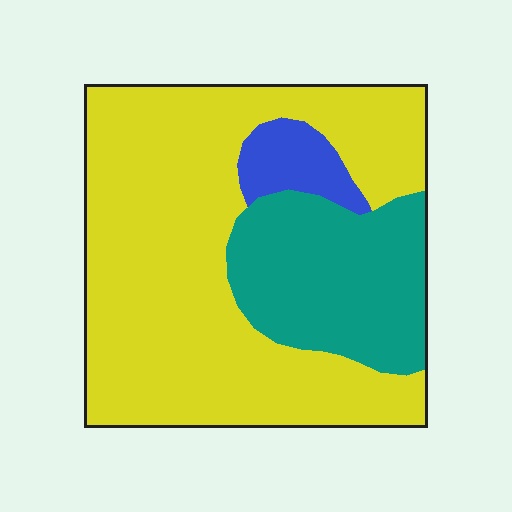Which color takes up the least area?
Blue, at roughly 5%.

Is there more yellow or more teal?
Yellow.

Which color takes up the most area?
Yellow, at roughly 70%.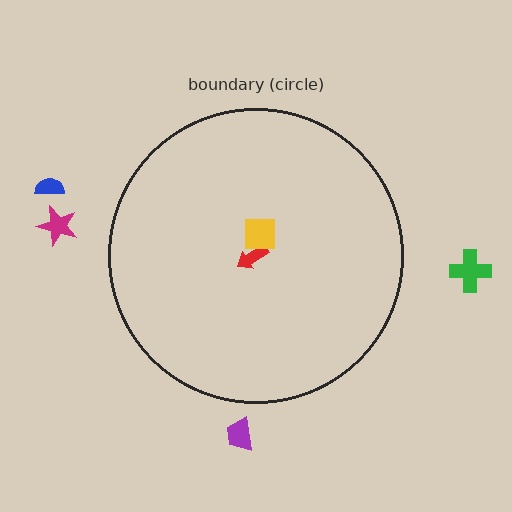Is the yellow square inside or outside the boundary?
Inside.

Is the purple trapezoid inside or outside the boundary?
Outside.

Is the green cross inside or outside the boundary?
Outside.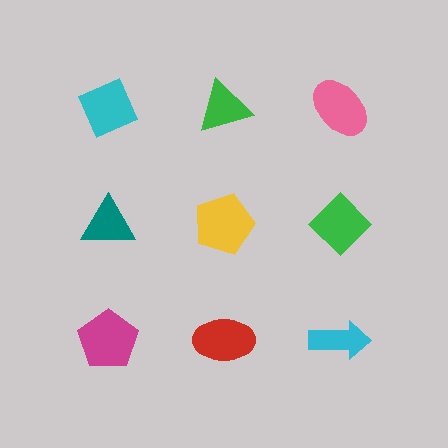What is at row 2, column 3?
A green diamond.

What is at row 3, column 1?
A magenta pentagon.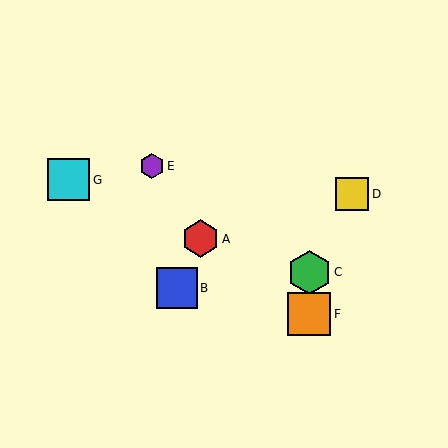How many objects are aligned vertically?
2 objects (C, F) are aligned vertically.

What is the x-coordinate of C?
Object C is at x≈309.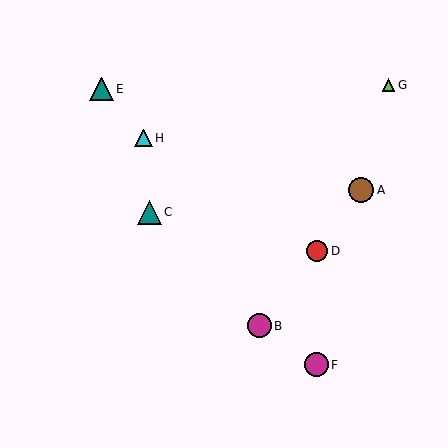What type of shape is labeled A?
Shape A is a brown circle.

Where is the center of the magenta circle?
The center of the magenta circle is at (317, 365).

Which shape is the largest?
The brown circle (labeled A) is the largest.